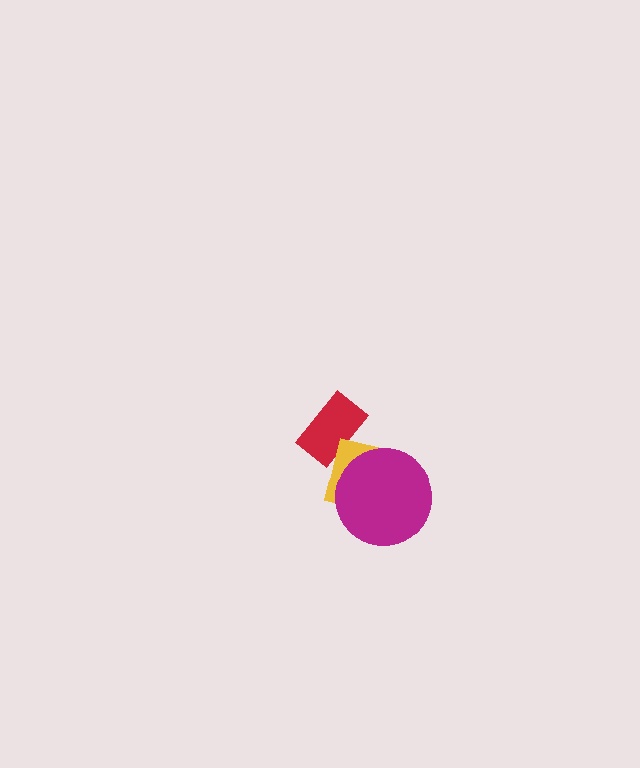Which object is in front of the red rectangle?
The yellow rectangle is in front of the red rectangle.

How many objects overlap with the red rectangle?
1 object overlaps with the red rectangle.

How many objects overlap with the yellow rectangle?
2 objects overlap with the yellow rectangle.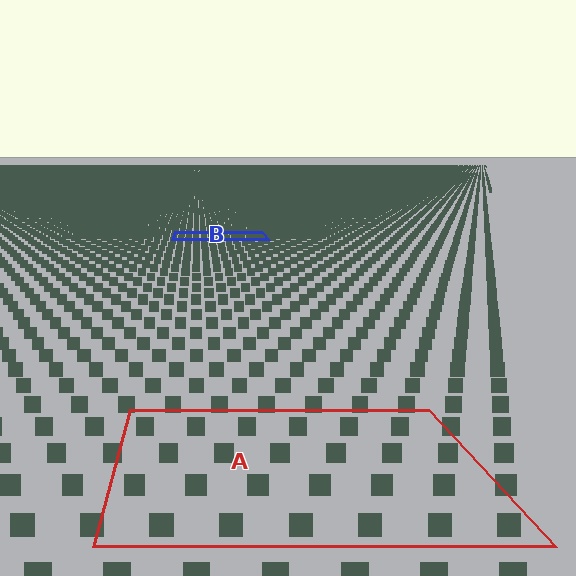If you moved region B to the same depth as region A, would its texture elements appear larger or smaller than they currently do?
They would appear larger. At a closer depth, the same texture elements are projected at a bigger on-screen size.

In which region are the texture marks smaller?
The texture marks are smaller in region B, because it is farther away.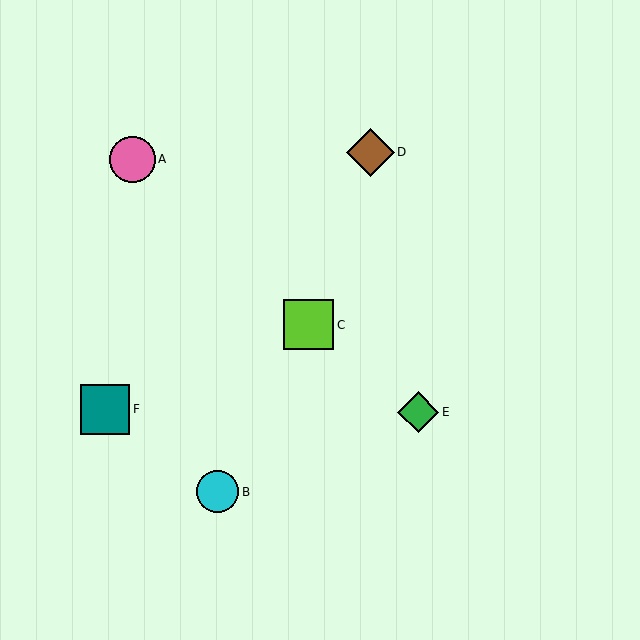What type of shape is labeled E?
Shape E is a green diamond.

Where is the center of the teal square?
The center of the teal square is at (105, 409).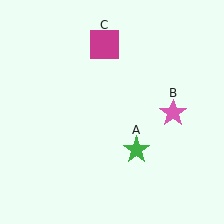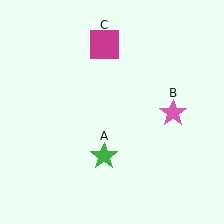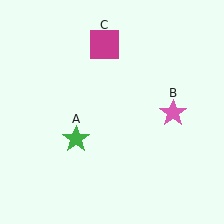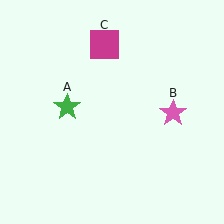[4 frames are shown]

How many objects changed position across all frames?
1 object changed position: green star (object A).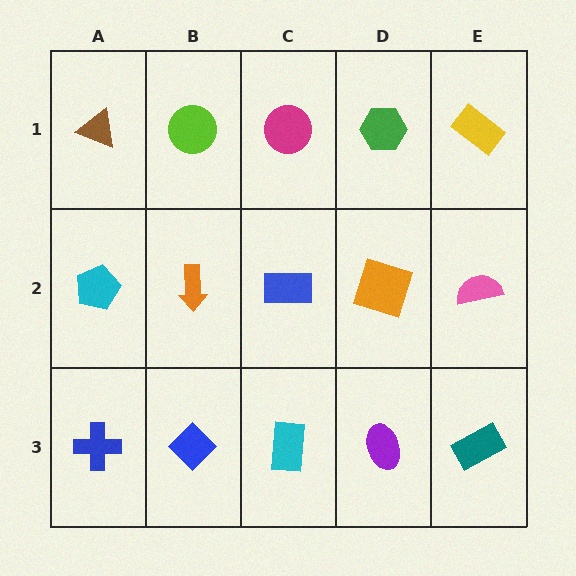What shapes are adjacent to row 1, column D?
An orange square (row 2, column D), a magenta circle (row 1, column C), a yellow rectangle (row 1, column E).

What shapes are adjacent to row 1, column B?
An orange arrow (row 2, column B), a brown triangle (row 1, column A), a magenta circle (row 1, column C).